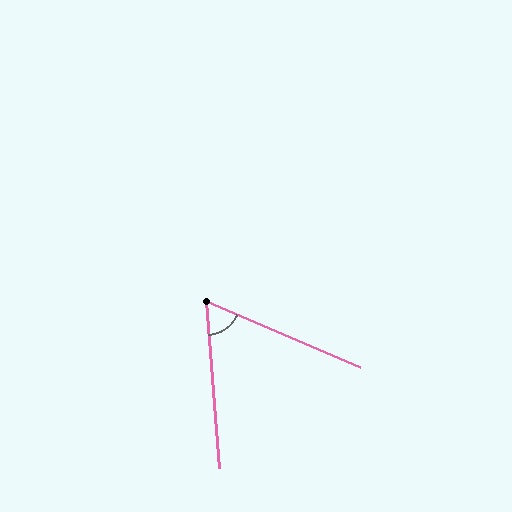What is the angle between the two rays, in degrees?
Approximately 62 degrees.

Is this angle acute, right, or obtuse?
It is acute.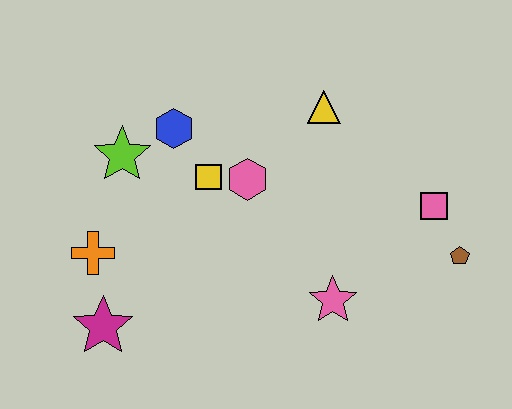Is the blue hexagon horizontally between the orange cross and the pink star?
Yes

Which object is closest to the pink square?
The brown pentagon is closest to the pink square.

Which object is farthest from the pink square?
The magenta star is farthest from the pink square.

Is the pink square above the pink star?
Yes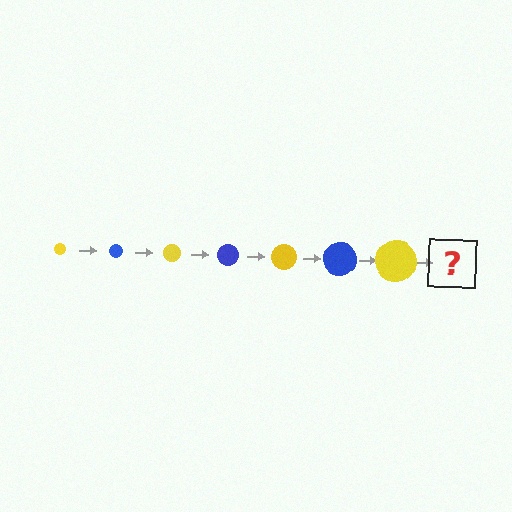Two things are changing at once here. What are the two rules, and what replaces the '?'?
The two rules are that the circle grows larger each step and the color cycles through yellow and blue. The '?' should be a blue circle, larger than the previous one.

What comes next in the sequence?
The next element should be a blue circle, larger than the previous one.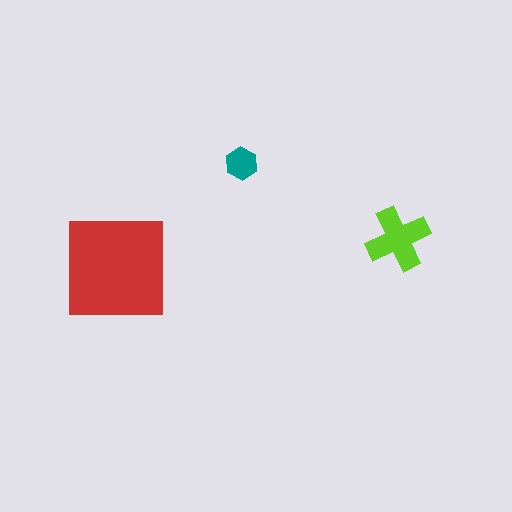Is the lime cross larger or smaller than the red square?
Smaller.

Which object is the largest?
The red square.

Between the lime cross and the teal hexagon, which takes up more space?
The lime cross.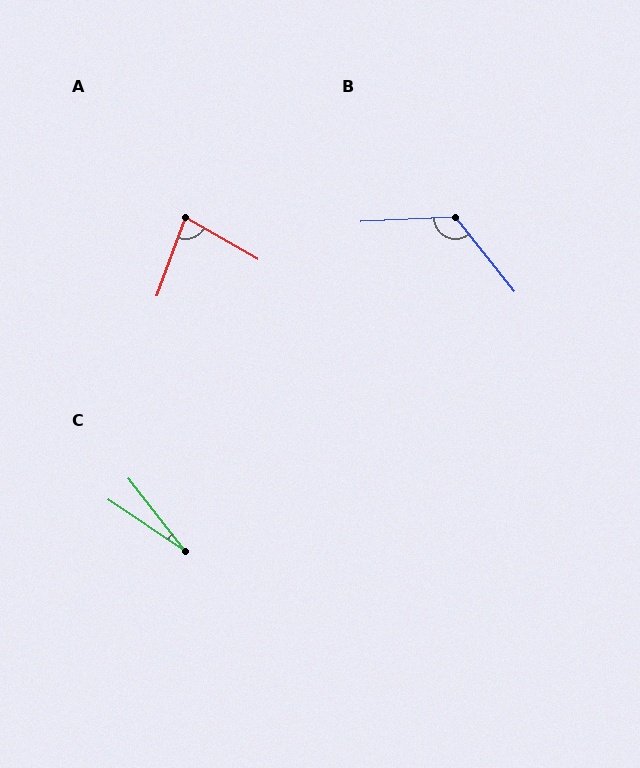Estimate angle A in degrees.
Approximately 80 degrees.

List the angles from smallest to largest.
C (19°), A (80°), B (126°).